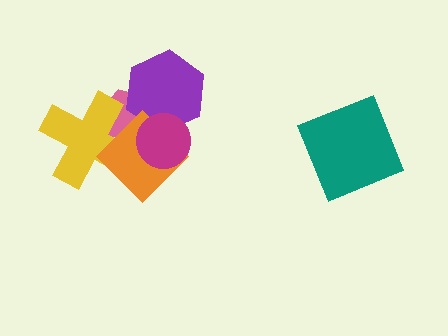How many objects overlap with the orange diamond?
4 objects overlap with the orange diamond.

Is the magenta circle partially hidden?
No, no other shape covers it.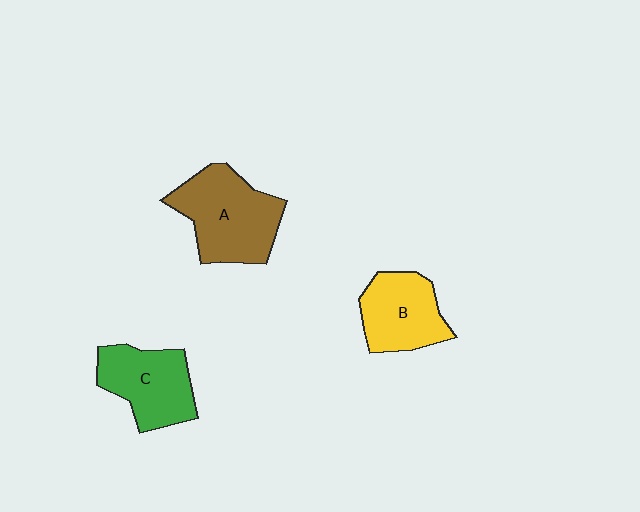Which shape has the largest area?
Shape A (brown).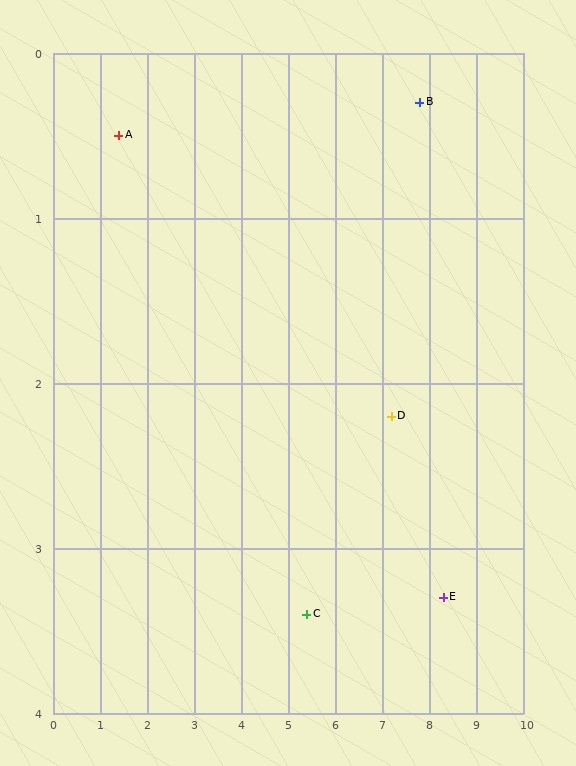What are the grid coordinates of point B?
Point B is at approximately (7.8, 0.3).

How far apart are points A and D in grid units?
Points A and D are about 6.0 grid units apart.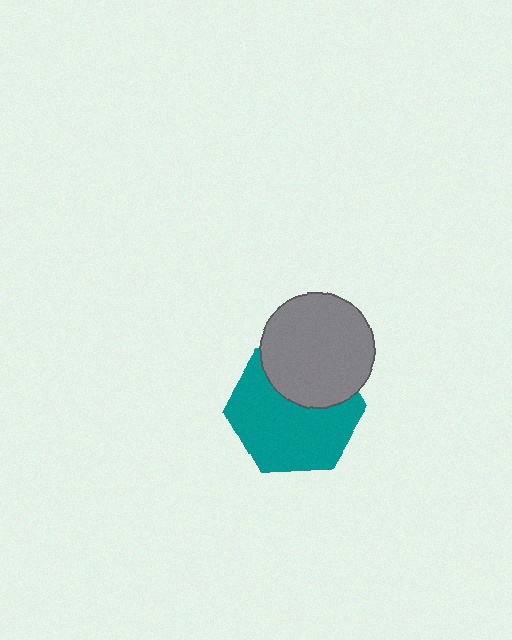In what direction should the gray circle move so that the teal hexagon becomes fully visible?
The gray circle should move up. That is the shortest direction to clear the overlap and leave the teal hexagon fully visible.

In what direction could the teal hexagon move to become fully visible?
The teal hexagon could move down. That would shift it out from behind the gray circle entirely.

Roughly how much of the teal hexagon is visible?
Most of it is visible (roughly 66%).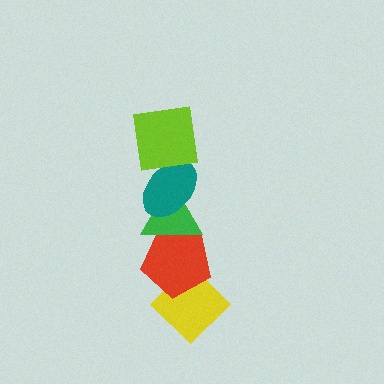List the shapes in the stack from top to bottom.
From top to bottom: the lime square, the teal ellipse, the green triangle, the red pentagon, the yellow diamond.